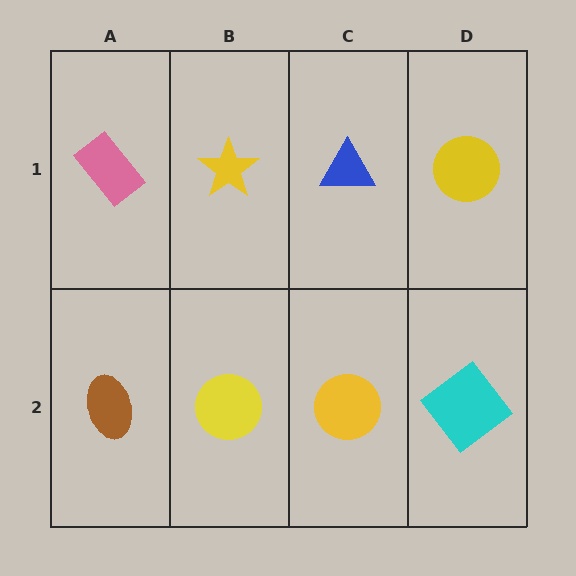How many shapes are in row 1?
4 shapes.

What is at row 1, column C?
A blue triangle.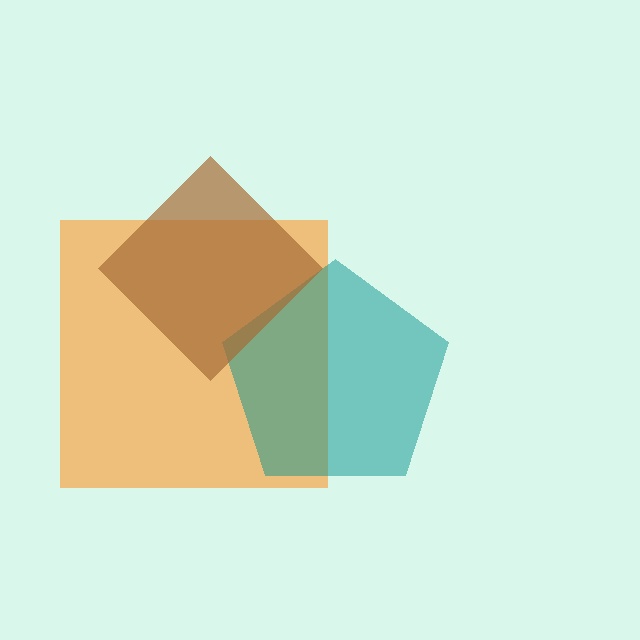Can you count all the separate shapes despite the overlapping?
Yes, there are 3 separate shapes.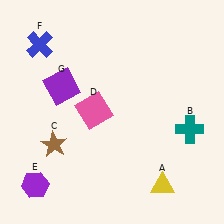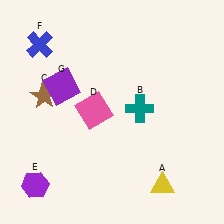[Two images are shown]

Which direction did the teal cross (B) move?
The teal cross (B) moved left.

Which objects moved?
The objects that moved are: the teal cross (B), the brown star (C).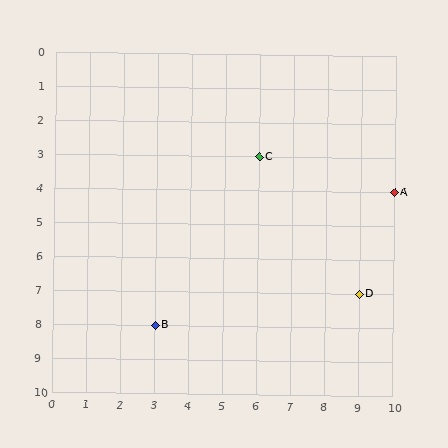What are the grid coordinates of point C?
Point C is at grid coordinates (6, 3).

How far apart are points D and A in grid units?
Points D and A are 1 column and 3 rows apart (about 3.2 grid units diagonally).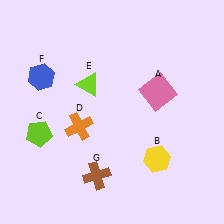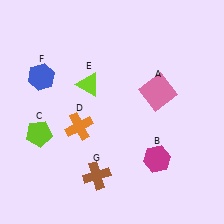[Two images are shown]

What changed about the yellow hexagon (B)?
In Image 1, B is yellow. In Image 2, it changed to magenta.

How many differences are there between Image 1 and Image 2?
There is 1 difference between the two images.